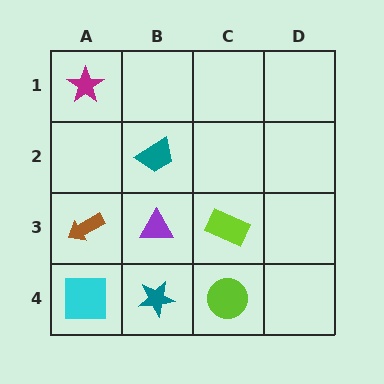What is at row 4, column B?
A teal star.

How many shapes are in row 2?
1 shape.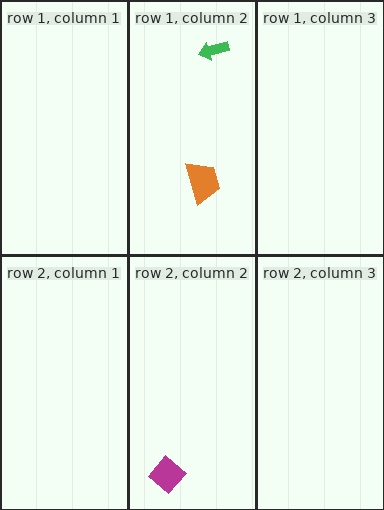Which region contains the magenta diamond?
The row 2, column 2 region.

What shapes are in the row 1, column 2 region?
The orange trapezoid, the green arrow.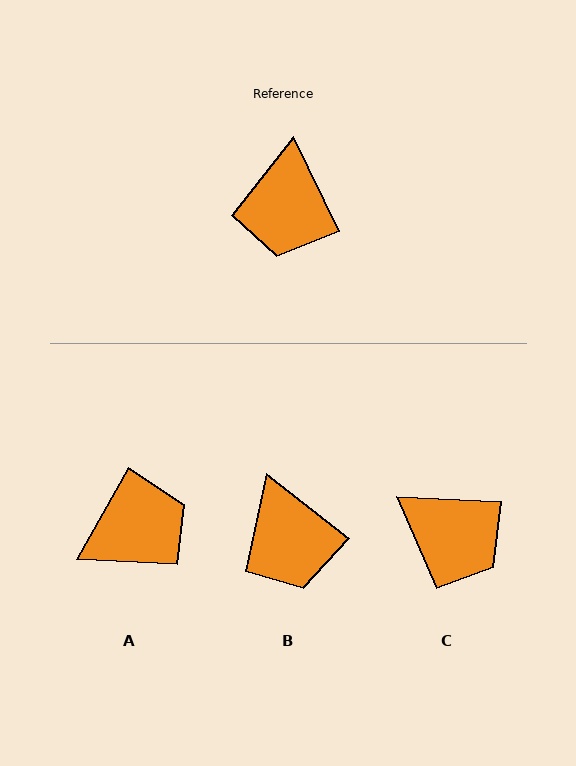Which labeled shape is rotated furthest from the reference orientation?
A, about 125 degrees away.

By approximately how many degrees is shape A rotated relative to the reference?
Approximately 125 degrees counter-clockwise.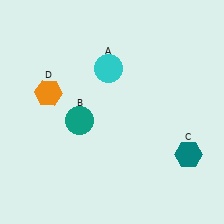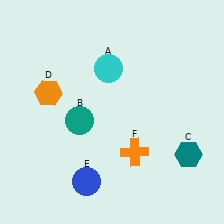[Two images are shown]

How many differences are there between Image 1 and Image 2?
There are 2 differences between the two images.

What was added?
A blue circle (E), an orange cross (F) were added in Image 2.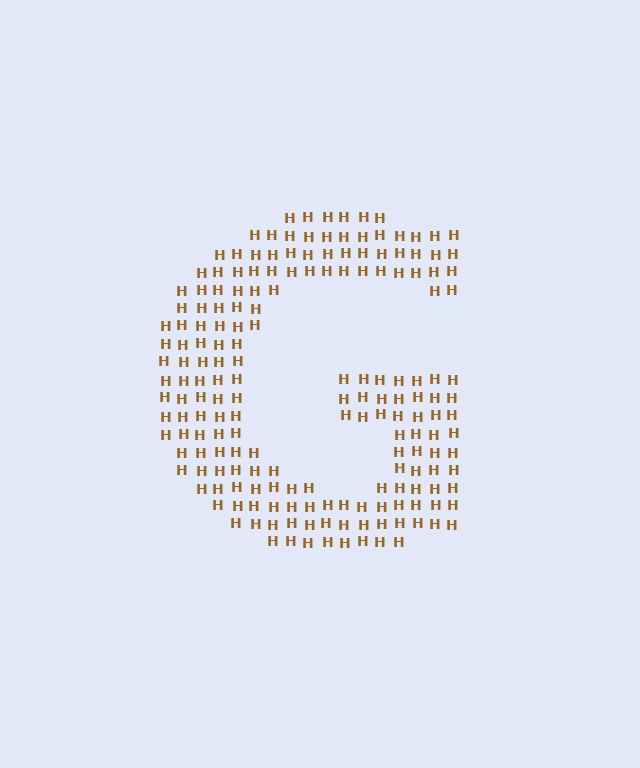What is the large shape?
The large shape is the letter G.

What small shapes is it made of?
It is made of small letter H's.